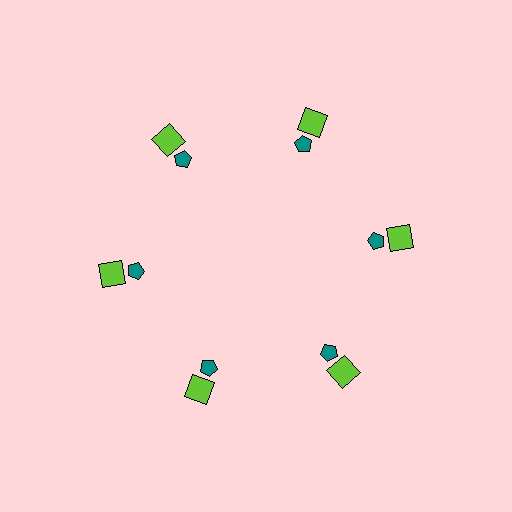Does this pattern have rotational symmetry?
Yes, this pattern has 6-fold rotational symmetry. It looks the same after rotating 60 degrees around the center.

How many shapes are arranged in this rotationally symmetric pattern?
There are 12 shapes, arranged in 6 groups of 2.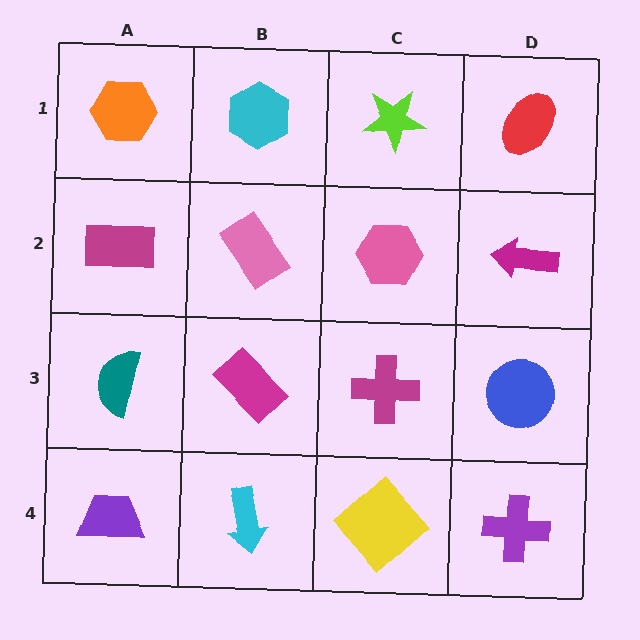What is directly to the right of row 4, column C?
A purple cross.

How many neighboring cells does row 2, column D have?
3.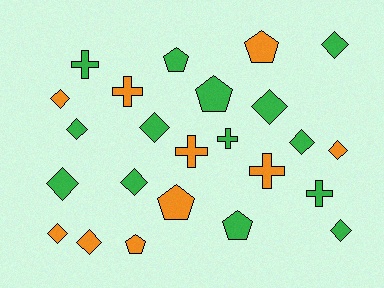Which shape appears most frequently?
Diamond, with 12 objects.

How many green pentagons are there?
There are 3 green pentagons.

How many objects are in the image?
There are 24 objects.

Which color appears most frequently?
Green, with 14 objects.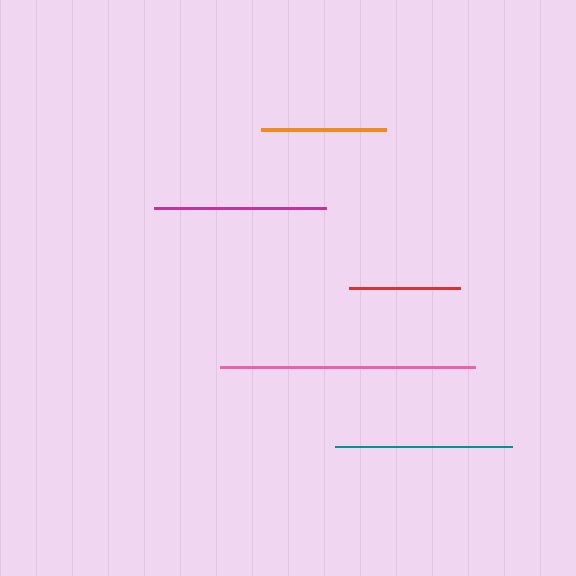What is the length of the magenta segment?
The magenta segment is approximately 172 pixels long.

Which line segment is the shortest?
The red line is the shortest at approximately 111 pixels.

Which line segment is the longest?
The pink line is the longest at approximately 255 pixels.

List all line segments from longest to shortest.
From longest to shortest: pink, teal, magenta, orange, red.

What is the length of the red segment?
The red segment is approximately 111 pixels long.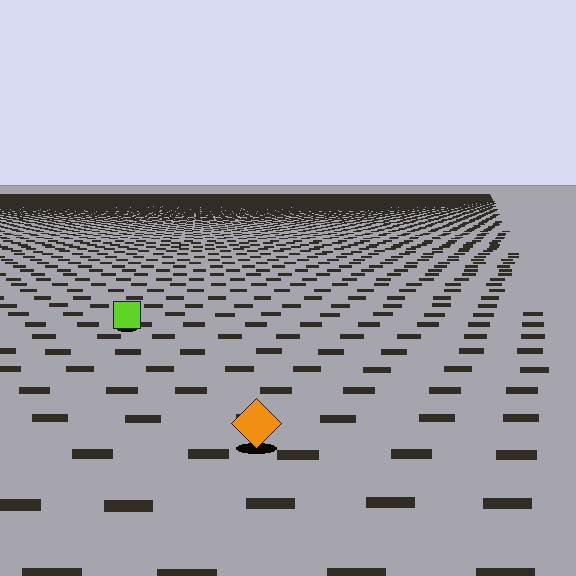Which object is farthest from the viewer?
The lime square is farthest from the viewer. It appears smaller and the ground texture around it is denser.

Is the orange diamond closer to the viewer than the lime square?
Yes. The orange diamond is closer — you can tell from the texture gradient: the ground texture is coarser near it.